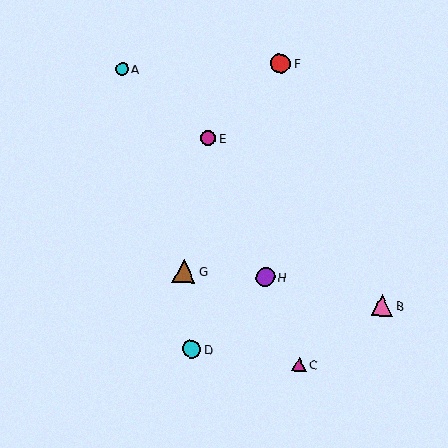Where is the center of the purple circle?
The center of the purple circle is at (266, 277).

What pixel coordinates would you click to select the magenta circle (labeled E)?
Click at (208, 138) to select the magenta circle E.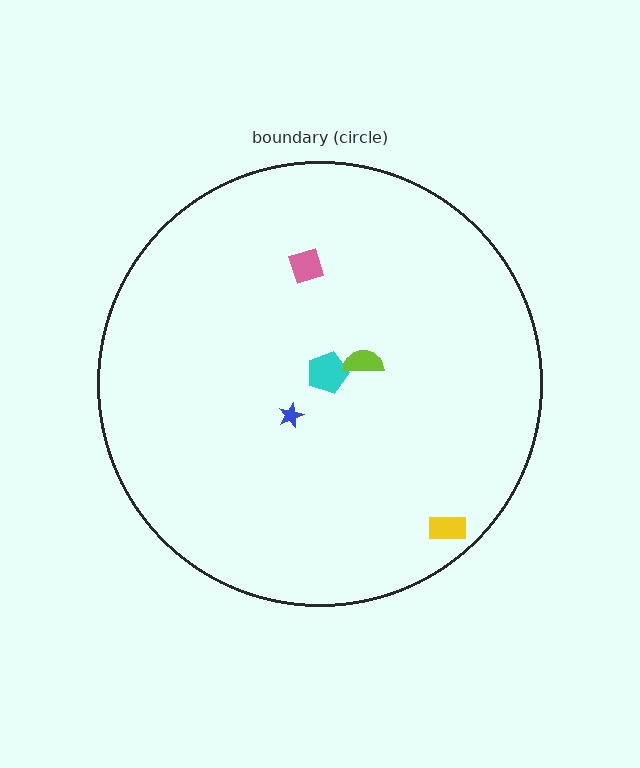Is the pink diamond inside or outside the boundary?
Inside.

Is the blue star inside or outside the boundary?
Inside.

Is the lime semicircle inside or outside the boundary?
Inside.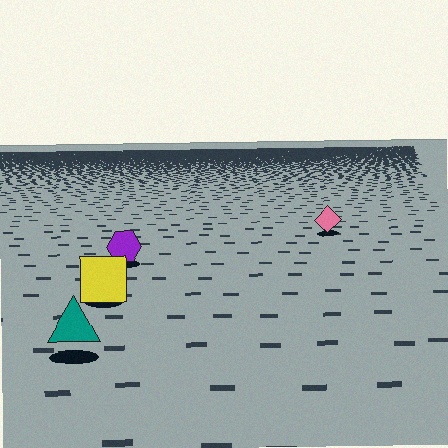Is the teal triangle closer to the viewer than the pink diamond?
Yes. The teal triangle is closer — you can tell from the texture gradient: the ground texture is coarser near it.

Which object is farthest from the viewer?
The pink diamond is farthest from the viewer. It appears smaller and the ground texture around it is denser.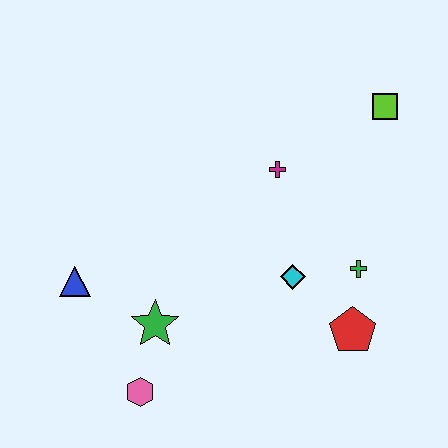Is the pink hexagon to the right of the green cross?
No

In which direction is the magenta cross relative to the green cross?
The magenta cross is above the green cross.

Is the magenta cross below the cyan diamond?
No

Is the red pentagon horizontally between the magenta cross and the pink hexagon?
No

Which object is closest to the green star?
The pink hexagon is closest to the green star.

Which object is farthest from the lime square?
The pink hexagon is farthest from the lime square.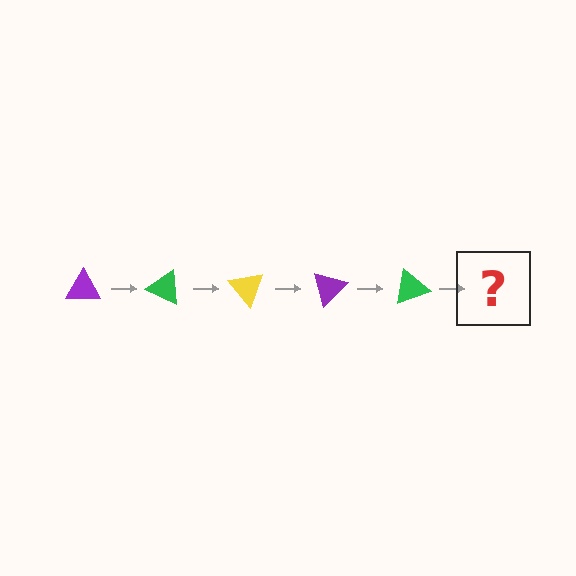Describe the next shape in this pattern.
It should be a yellow triangle, rotated 125 degrees from the start.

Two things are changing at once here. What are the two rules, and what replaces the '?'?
The two rules are that it rotates 25 degrees each step and the color cycles through purple, green, and yellow. The '?' should be a yellow triangle, rotated 125 degrees from the start.